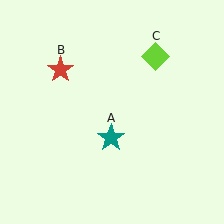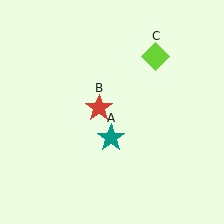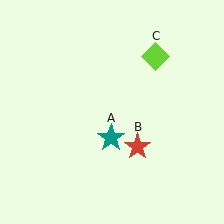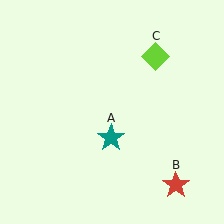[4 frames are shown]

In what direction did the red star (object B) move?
The red star (object B) moved down and to the right.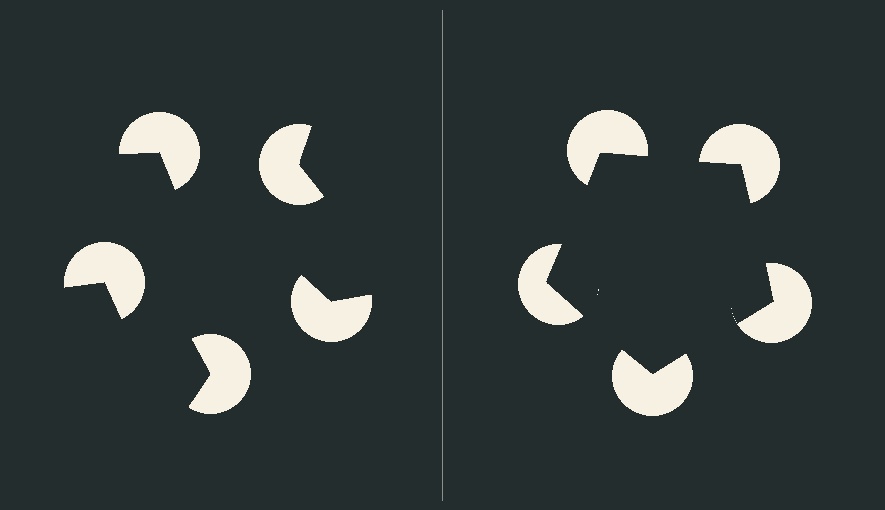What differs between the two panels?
The pac-man discs are positioned identically on both sides; only the wedge orientations differ. On the right they align to a pentagon; on the left they are misaligned.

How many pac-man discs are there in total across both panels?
10 — 5 on each side.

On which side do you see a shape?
An illusory pentagon appears on the right side. On the left side the wedge cuts are rotated, so no coherent shape forms.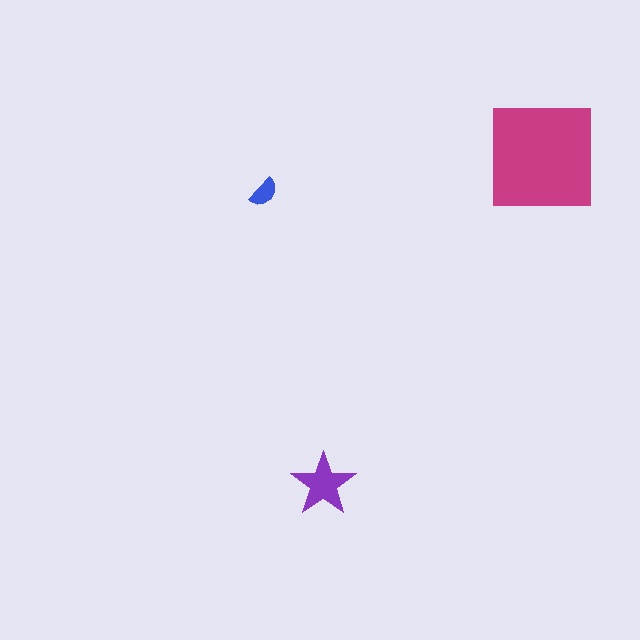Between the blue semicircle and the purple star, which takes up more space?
The purple star.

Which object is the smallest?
The blue semicircle.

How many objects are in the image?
There are 3 objects in the image.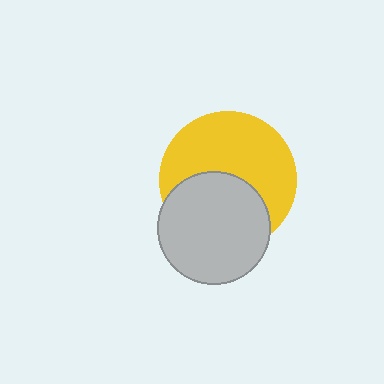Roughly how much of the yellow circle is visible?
About half of it is visible (roughly 58%).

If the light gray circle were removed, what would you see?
You would see the complete yellow circle.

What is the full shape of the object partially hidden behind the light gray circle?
The partially hidden object is a yellow circle.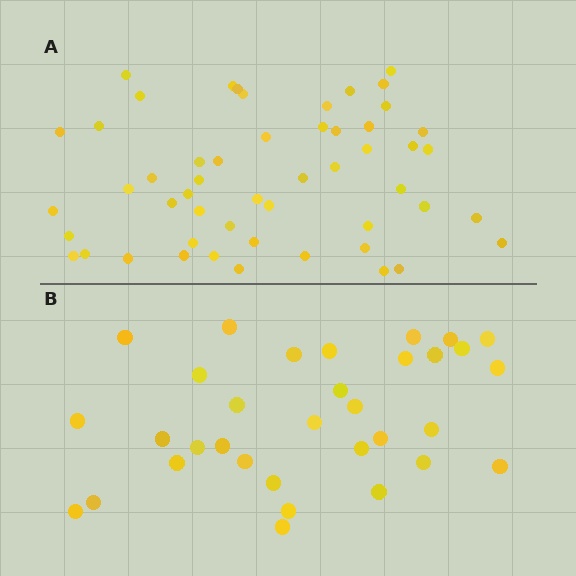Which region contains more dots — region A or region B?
Region A (the top region) has more dots.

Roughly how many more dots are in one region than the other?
Region A has approximately 20 more dots than region B.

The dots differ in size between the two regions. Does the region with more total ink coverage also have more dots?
No. Region B has more total ink coverage because its dots are larger, but region A actually contains more individual dots. Total area can be misleading — the number of items is what matters here.